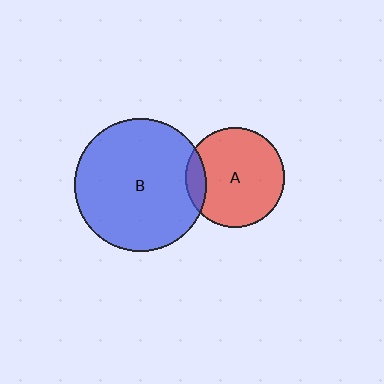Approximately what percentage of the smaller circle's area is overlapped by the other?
Approximately 10%.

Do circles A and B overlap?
Yes.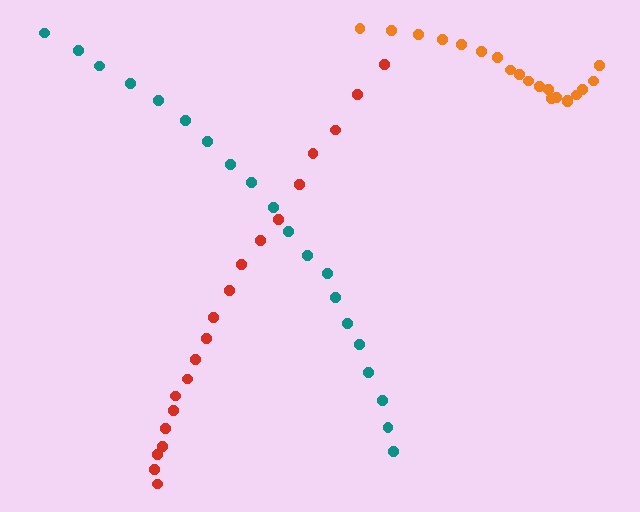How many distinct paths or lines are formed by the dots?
There are 3 distinct paths.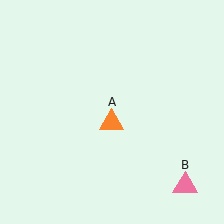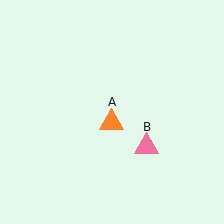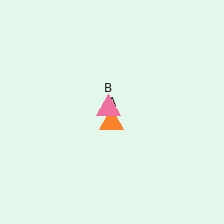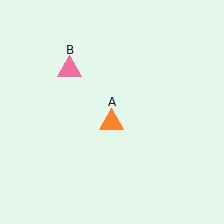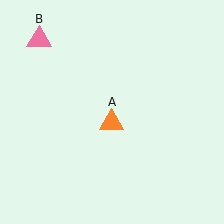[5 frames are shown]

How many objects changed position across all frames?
1 object changed position: pink triangle (object B).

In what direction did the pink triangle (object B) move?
The pink triangle (object B) moved up and to the left.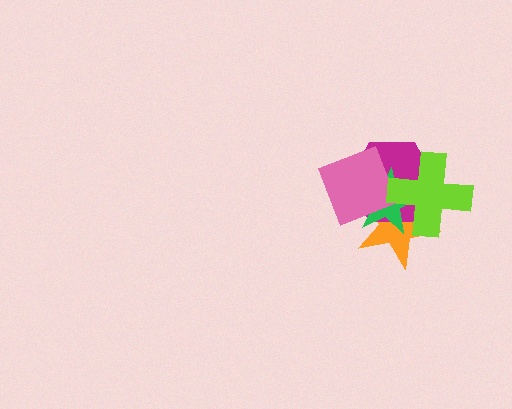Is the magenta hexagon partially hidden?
Yes, it is partially covered by another shape.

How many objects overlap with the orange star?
4 objects overlap with the orange star.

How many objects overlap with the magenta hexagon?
4 objects overlap with the magenta hexagon.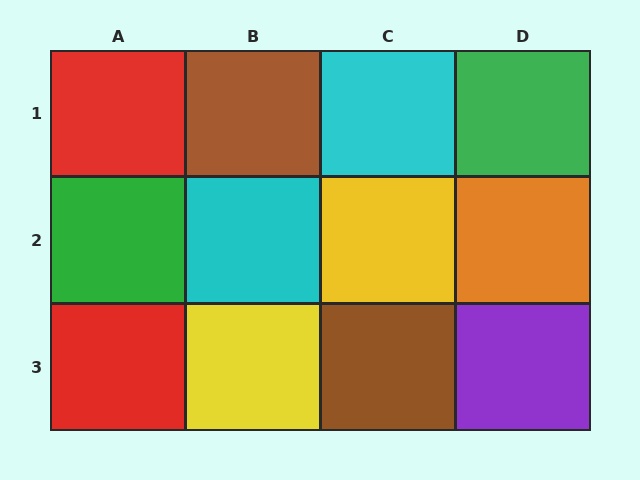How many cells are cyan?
2 cells are cyan.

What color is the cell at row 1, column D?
Green.